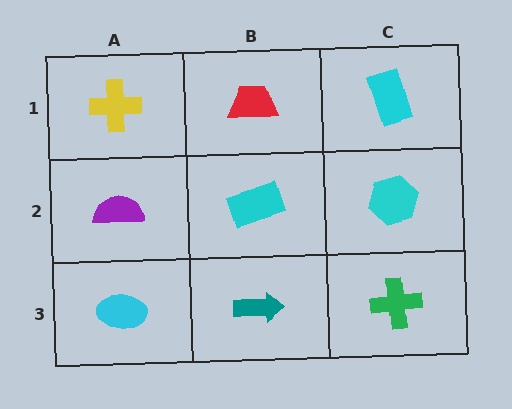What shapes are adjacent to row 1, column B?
A cyan rectangle (row 2, column B), a yellow cross (row 1, column A), a cyan rectangle (row 1, column C).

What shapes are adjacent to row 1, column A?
A purple semicircle (row 2, column A), a red trapezoid (row 1, column B).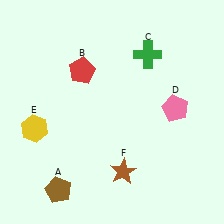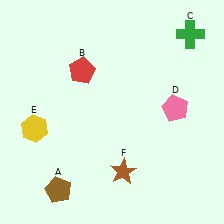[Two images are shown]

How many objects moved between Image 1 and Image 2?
1 object moved between the two images.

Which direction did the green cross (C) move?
The green cross (C) moved right.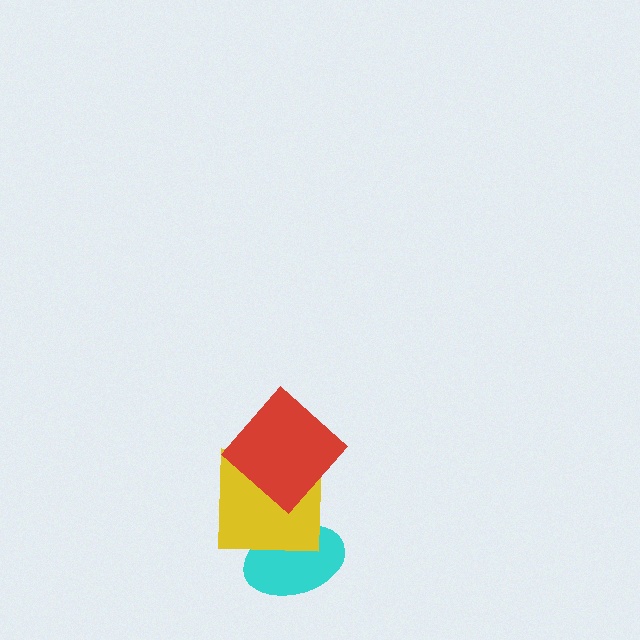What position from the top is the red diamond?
The red diamond is 1st from the top.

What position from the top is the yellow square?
The yellow square is 2nd from the top.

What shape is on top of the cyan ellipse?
The yellow square is on top of the cyan ellipse.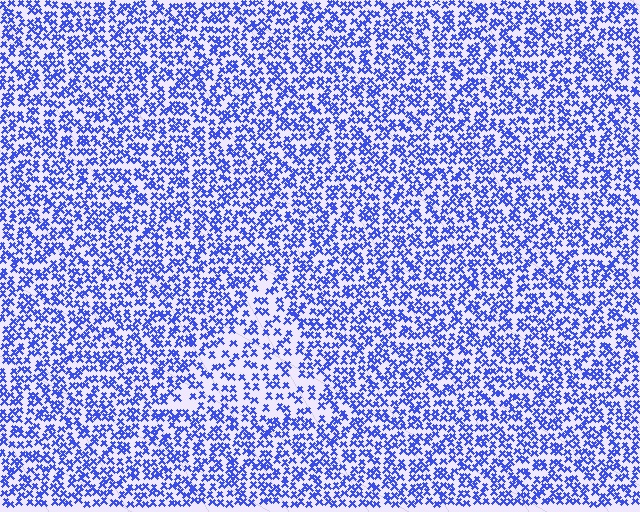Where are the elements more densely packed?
The elements are more densely packed outside the triangle boundary.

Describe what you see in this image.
The image contains small blue elements arranged at two different densities. A triangle-shaped region is visible where the elements are less densely packed than the surrounding area.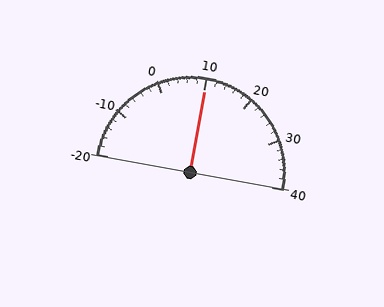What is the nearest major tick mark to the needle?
The nearest major tick mark is 10.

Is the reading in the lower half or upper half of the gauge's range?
The reading is in the upper half of the range (-20 to 40).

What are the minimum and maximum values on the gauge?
The gauge ranges from -20 to 40.